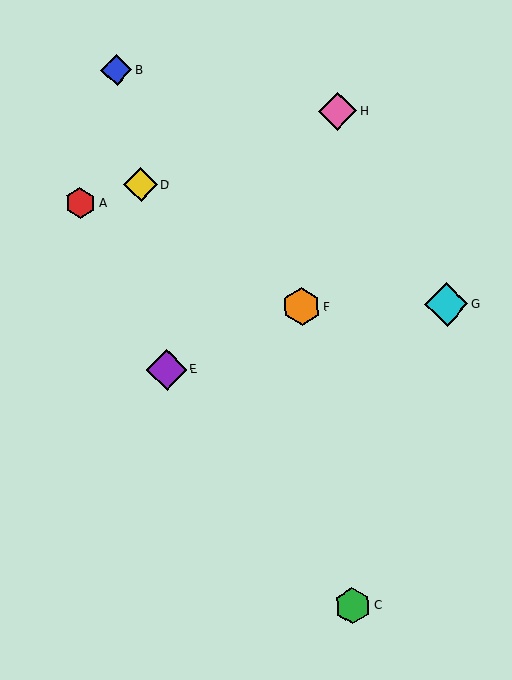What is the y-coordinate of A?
Object A is at y≈203.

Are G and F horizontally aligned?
Yes, both are at y≈304.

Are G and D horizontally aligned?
No, G is at y≈304 and D is at y≈185.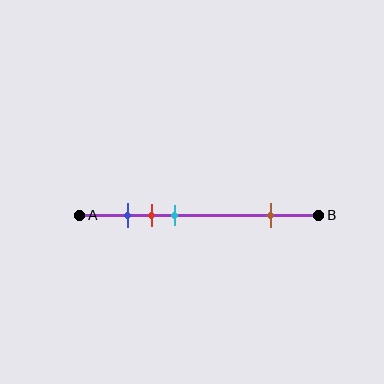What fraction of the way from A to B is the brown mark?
The brown mark is approximately 80% (0.8) of the way from A to B.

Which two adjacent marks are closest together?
The blue and red marks are the closest adjacent pair.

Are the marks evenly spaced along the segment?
No, the marks are not evenly spaced.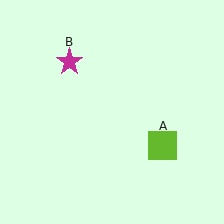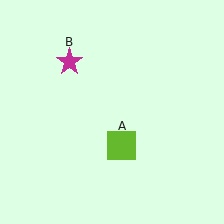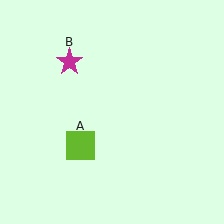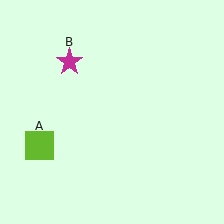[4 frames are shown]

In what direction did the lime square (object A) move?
The lime square (object A) moved left.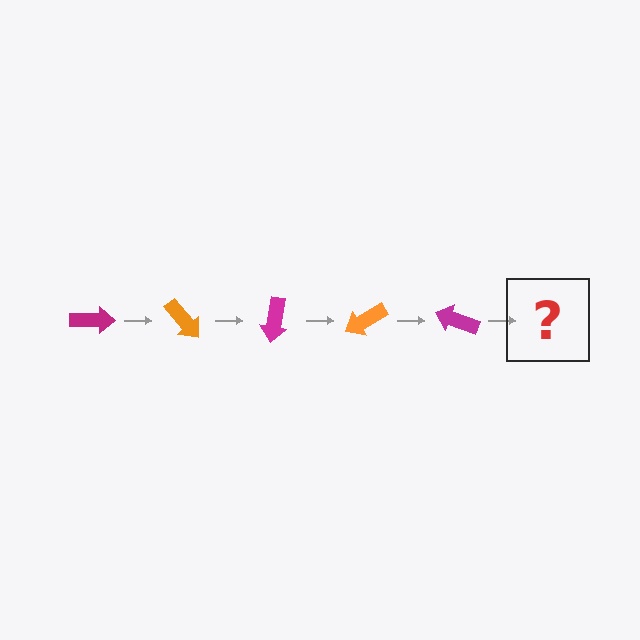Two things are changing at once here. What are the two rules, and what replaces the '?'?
The two rules are that it rotates 50 degrees each step and the color cycles through magenta and orange. The '?' should be an orange arrow, rotated 250 degrees from the start.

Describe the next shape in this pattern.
It should be an orange arrow, rotated 250 degrees from the start.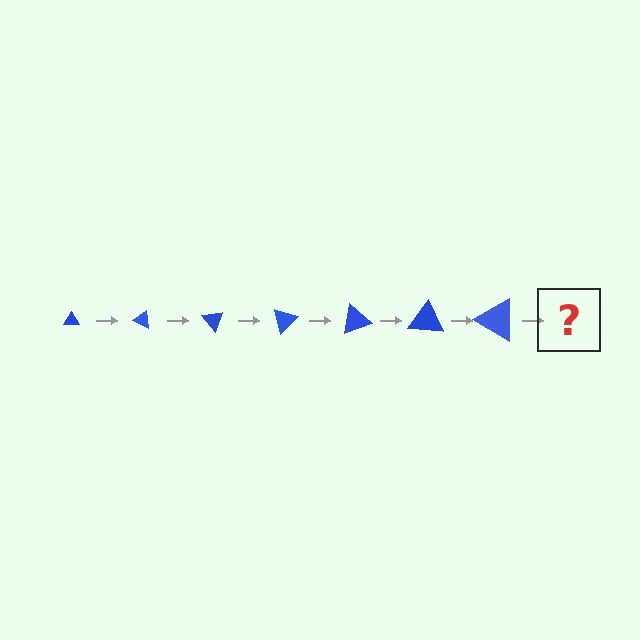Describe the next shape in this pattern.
It should be a triangle, larger than the previous one and rotated 175 degrees from the start.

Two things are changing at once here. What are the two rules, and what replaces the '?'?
The two rules are that the triangle grows larger each step and it rotates 25 degrees each step. The '?' should be a triangle, larger than the previous one and rotated 175 degrees from the start.